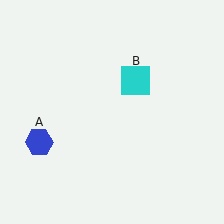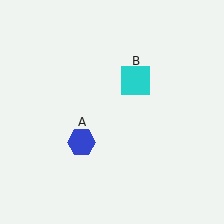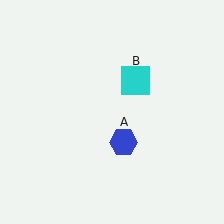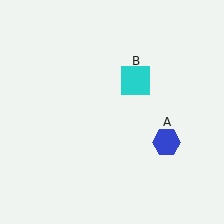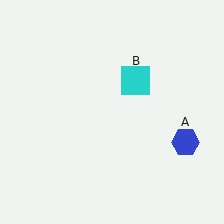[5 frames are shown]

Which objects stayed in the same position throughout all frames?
Cyan square (object B) remained stationary.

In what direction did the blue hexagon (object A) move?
The blue hexagon (object A) moved right.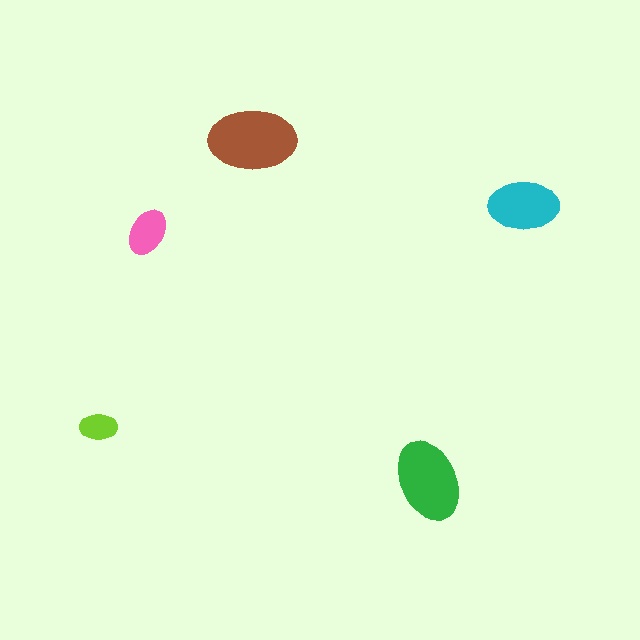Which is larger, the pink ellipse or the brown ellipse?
The brown one.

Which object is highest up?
The brown ellipse is topmost.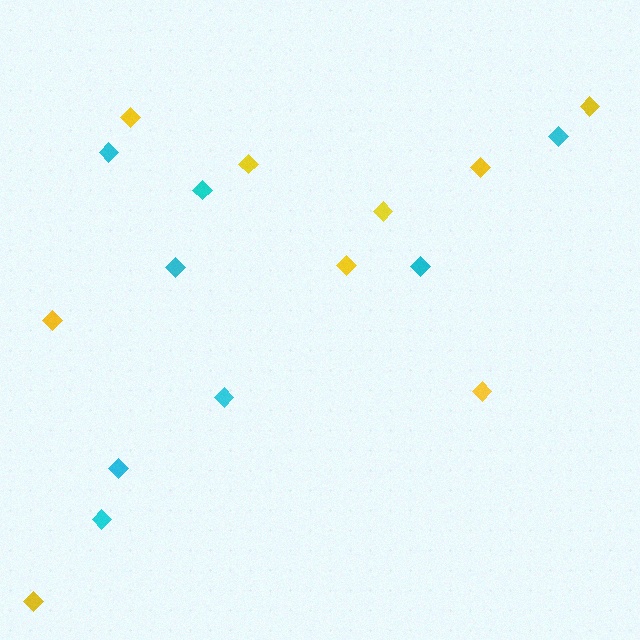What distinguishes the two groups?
There are 2 groups: one group of yellow diamonds (9) and one group of cyan diamonds (8).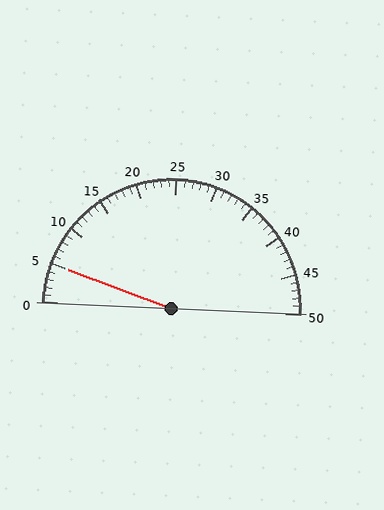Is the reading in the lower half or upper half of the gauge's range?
The reading is in the lower half of the range (0 to 50).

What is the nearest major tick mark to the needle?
The nearest major tick mark is 5.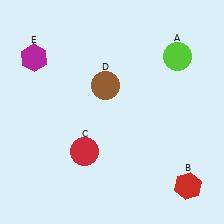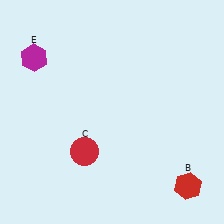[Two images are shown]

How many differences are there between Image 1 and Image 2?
There are 2 differences between the two images.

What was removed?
The brown circle (D), the lime circle (A) were removed in Image 2.